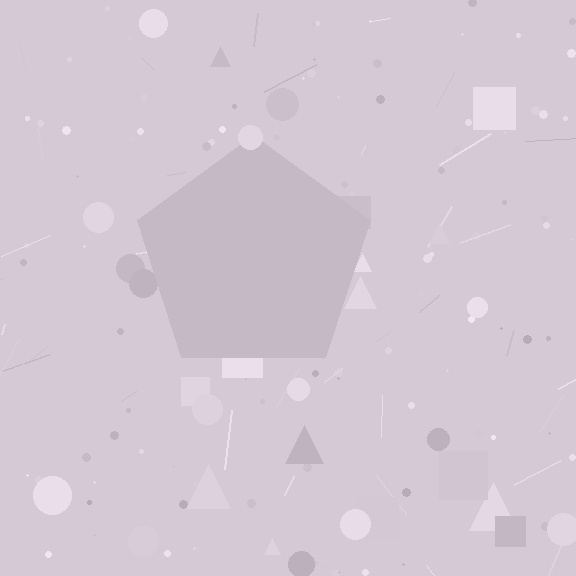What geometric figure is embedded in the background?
A pentagon is embedded in the background.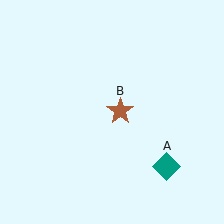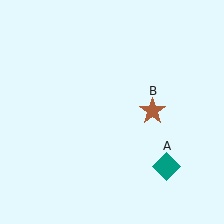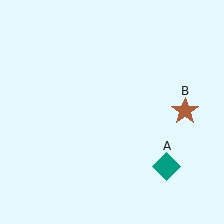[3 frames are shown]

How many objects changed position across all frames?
1 object changed position: brown star (object B).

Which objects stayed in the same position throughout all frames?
Teal diamond (object A) remained stationary.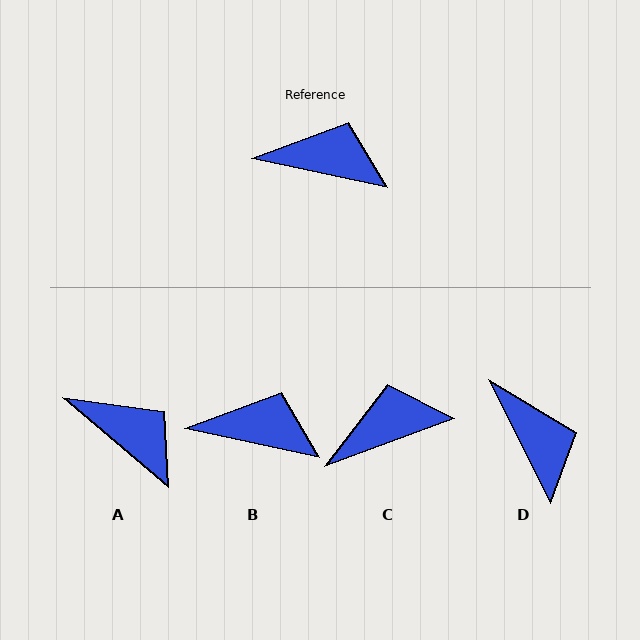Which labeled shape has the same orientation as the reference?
B.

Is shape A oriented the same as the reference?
No, it is off by about 28 degrees.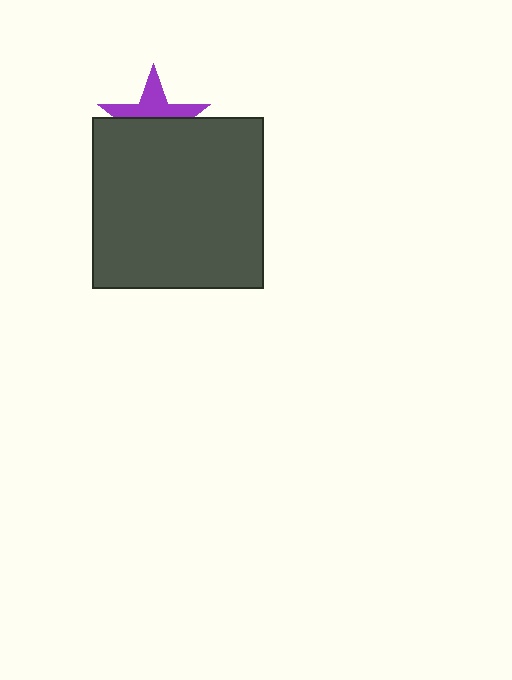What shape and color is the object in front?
The object in front is a dark gray square.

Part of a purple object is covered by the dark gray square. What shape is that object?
It is a star.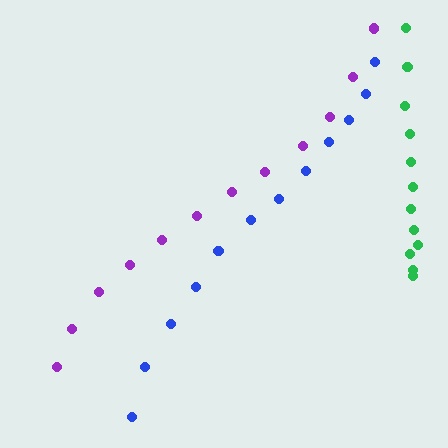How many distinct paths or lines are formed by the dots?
There are 3 distinct paths.